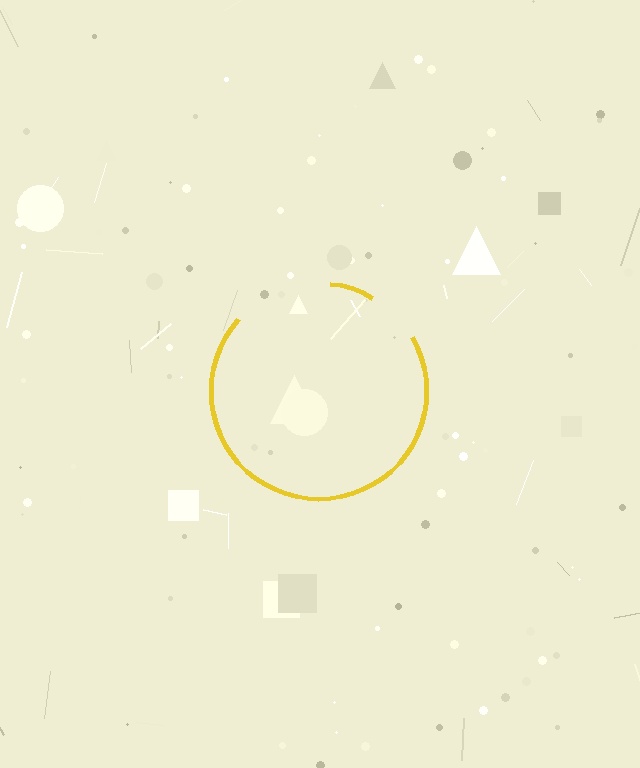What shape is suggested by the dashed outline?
The dashed outline suggests a circle.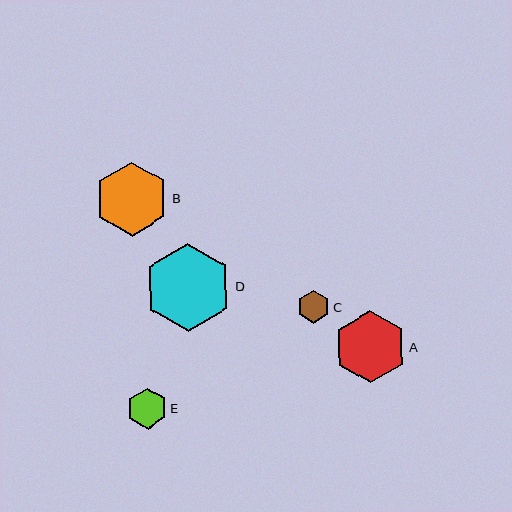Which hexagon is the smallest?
Hexagon C is the smallest with a size of approximately 33 pixels.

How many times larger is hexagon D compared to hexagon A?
Hexagon D is approximately 1.2 times the size of hexagon A.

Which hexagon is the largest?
Hexagon D is the largest with a size of approximately 88 pixels.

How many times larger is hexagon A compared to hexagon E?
Hexagon A is approximately 1.8 times the size of hexagon E.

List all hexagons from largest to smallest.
From largest to smallest: D, B, A, E, C.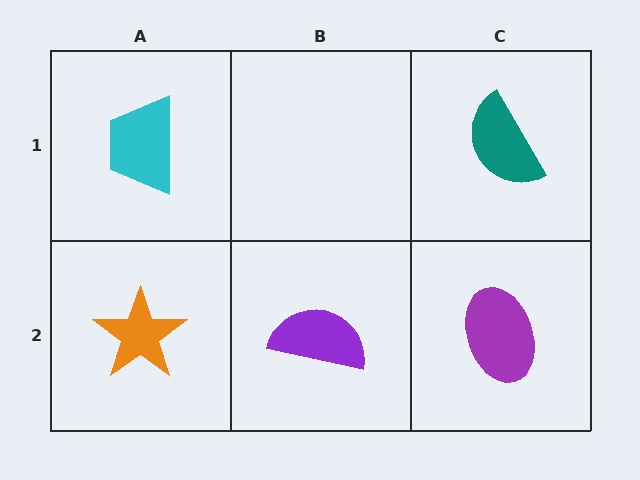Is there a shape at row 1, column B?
No, that cell is empty.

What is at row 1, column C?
A teal semicircle.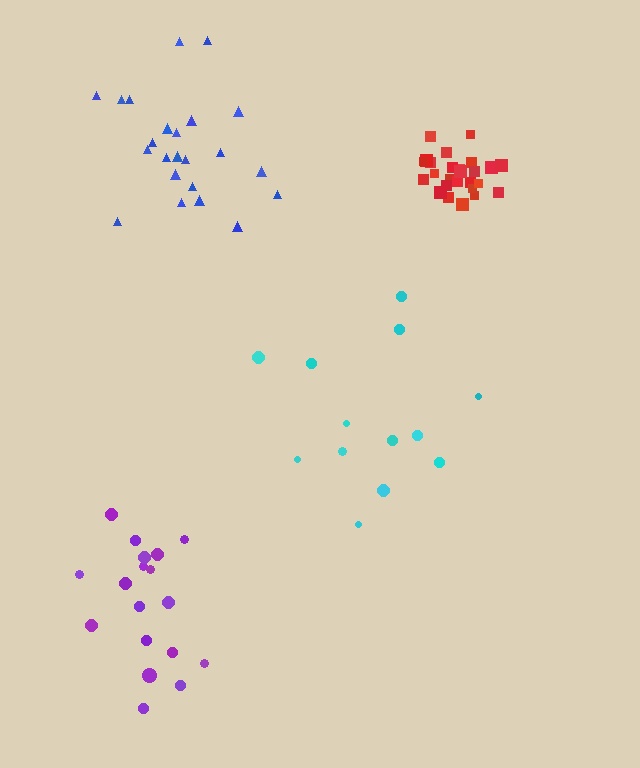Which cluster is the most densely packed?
Red.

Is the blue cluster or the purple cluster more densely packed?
Blue.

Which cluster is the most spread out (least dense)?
Cyan.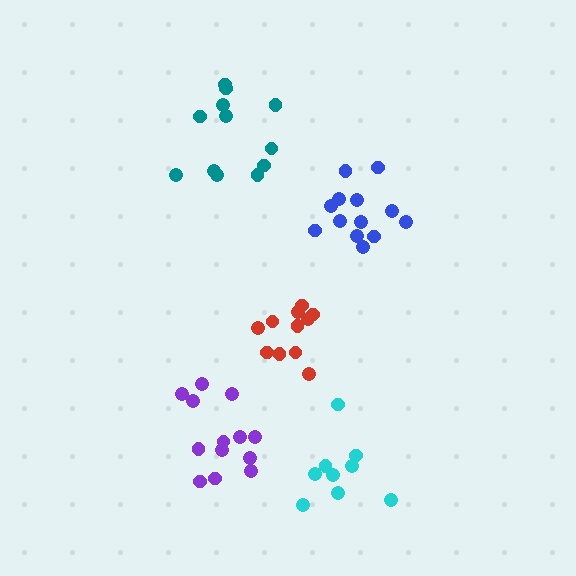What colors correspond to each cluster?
The clusters are colored: blue, red, teal, cyan, purple.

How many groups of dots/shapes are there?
There are 5 groups.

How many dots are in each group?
Group 1: 13 dots, Group 2: 11 dots, Group 3: 12 dots, Group 4: 9 dots, Group 5: 13 dots (58 total).